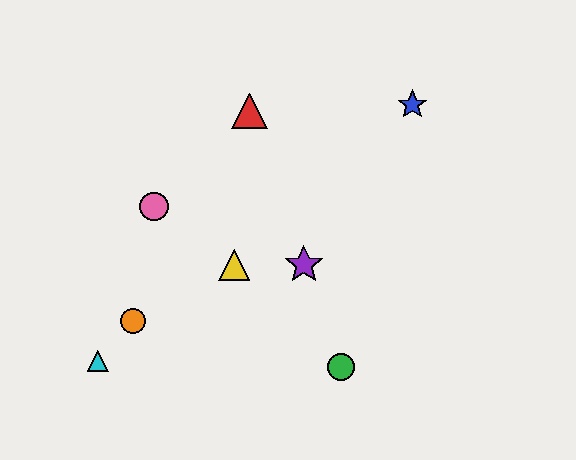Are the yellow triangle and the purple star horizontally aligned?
Yes, both are at y≈265.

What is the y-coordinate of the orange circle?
The orange circle is at y≈321.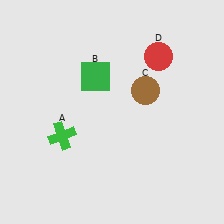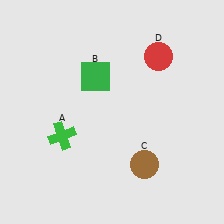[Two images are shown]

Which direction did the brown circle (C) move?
The brown circle (C) moved down.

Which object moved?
The brown circle (C) moved down.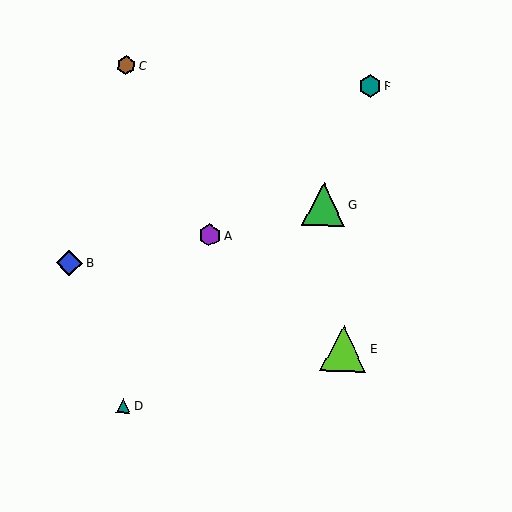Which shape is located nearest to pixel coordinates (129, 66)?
The brown hexagon (labeled C) at (126, 65) is nearest to that location.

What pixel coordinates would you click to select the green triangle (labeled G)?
Click at (324, 204) to select the green triangle G.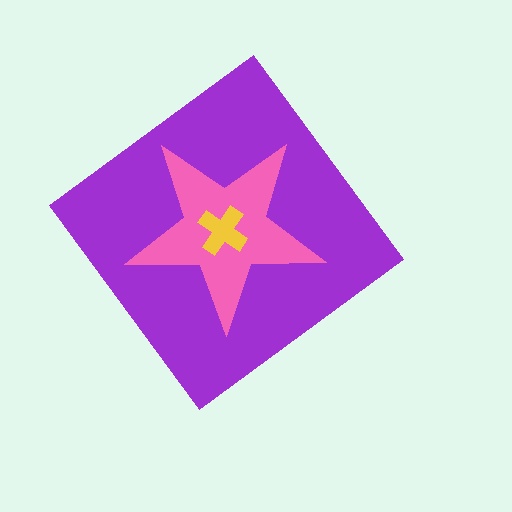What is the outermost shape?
The purple diamond.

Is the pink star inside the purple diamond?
Yes.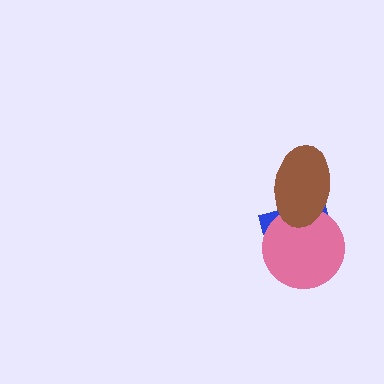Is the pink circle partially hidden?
Yes, it is partially covered by another shape.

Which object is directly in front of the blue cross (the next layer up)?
The pink circle is directly in front of the blue cross.